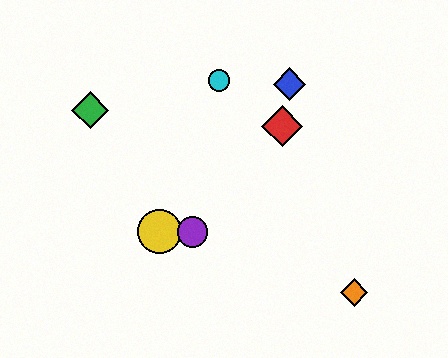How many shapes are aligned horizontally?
2 shapes (the yellow circle, the purple circle) are aligned horizontally.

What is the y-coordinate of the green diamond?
The green diamond is at y≈110.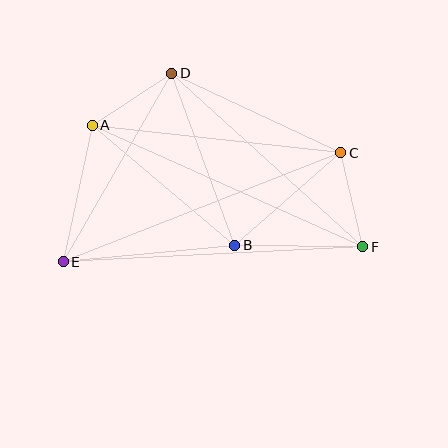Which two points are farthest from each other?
Points E and F are farthest from each other.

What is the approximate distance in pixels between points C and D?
The distance between C and D is approximately 187 pixels.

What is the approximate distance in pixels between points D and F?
The distance between D and F is approximately 258 pixels.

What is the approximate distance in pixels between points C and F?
The distance between C and F is approximately 97 pixels.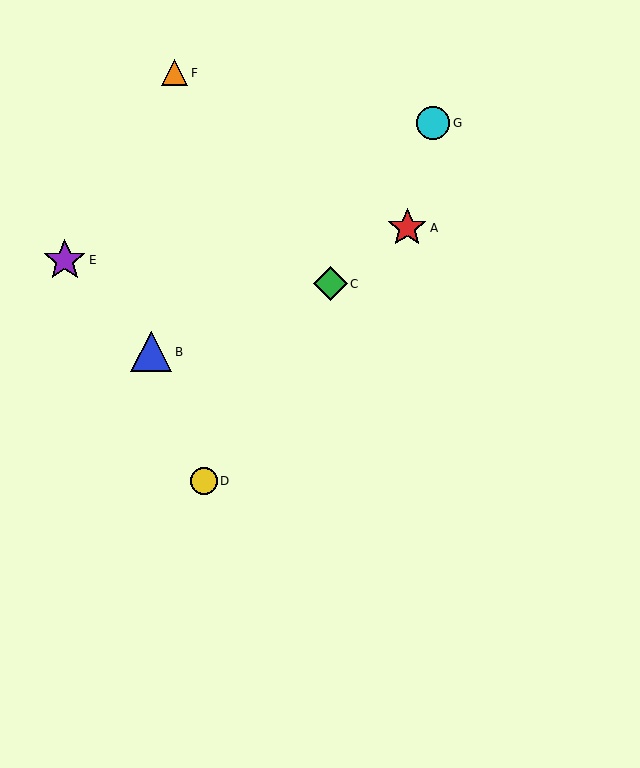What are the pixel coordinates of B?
Object B is at (151, 352).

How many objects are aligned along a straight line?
3 objects (C, D, G) are aligned along a straight line.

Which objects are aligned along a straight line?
Objects C, D, G are aligned along a straight line.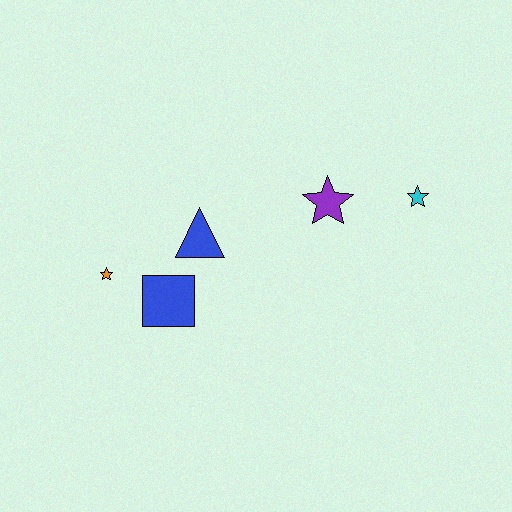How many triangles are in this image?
There is 1 triangle.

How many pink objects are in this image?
There are no pink objects.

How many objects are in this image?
There are 5 objects.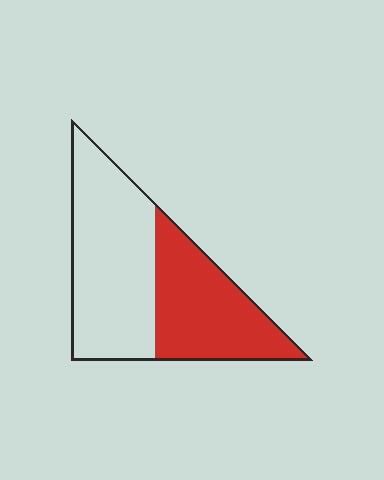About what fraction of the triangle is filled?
About two fifths (2/5).